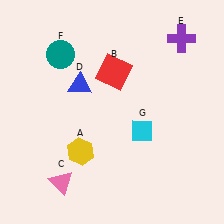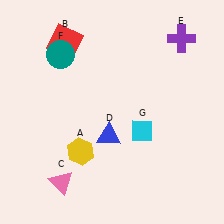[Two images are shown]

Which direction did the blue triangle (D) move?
The blue triangle (D) moved down.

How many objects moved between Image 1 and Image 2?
2 objects moved between the two images.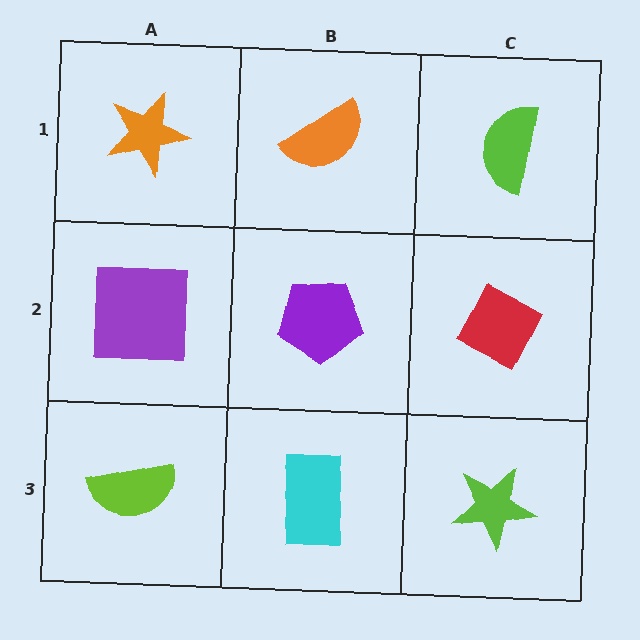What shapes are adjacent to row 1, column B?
A purple pentagon (row 2, column B), an orange star (row 1, column A), a lime semicircle (row 1, column C).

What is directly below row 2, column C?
A lime star.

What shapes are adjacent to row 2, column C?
A lime semicircle (row 1, column C), a lime star (row 3, column C), a purple pentagon (row 2, column B).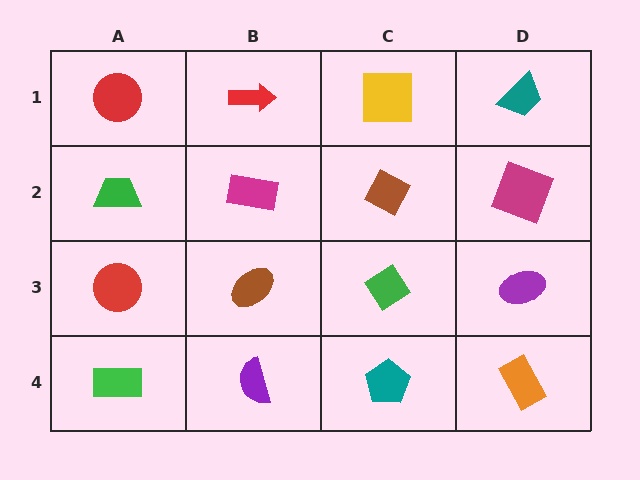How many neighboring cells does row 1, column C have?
3.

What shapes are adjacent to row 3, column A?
A green trapezoid (row 2, column A), a green rectangle (row 4, column A), a brown ellipse (row 3, column B).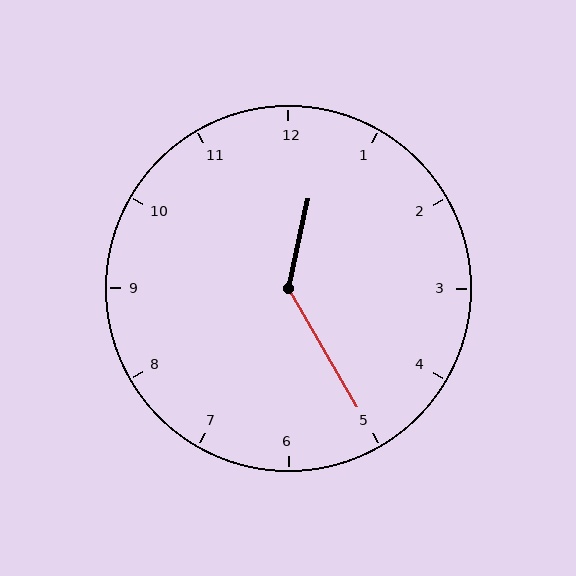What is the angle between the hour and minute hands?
Approximately 138 degrees.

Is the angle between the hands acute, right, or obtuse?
It is obtuse.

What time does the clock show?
12:25.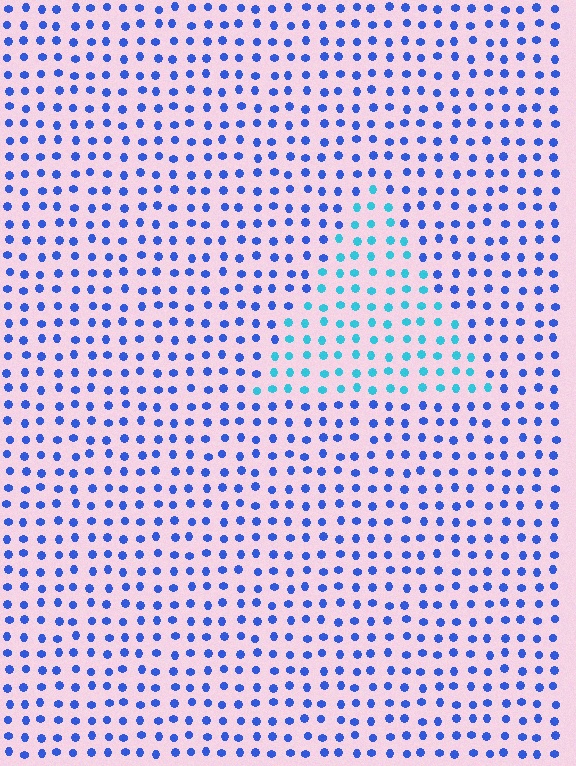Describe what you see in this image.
The image is filled with small blue elements in a uniform arrangement. A triangle-shaped region is visible where the elements are tinted to a slightly different hue, forming a subtle color boundary.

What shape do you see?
I see a triangle.